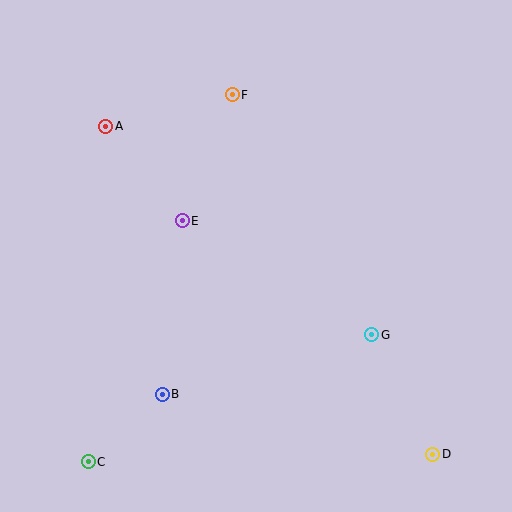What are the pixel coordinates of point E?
Point E is at (182, 221).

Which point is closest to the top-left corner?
Point A is closest to the top-left corner.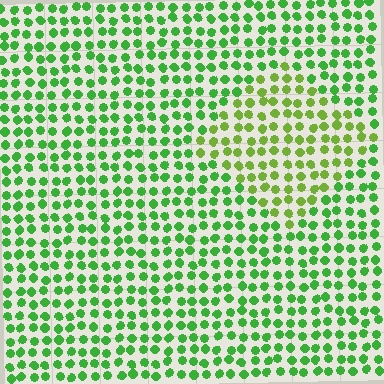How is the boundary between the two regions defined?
The boundary is defined purely by a slight shift in hue (about 29 degrees). Spacing, size, and orientation are identical on both sides.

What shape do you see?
I see a diamond.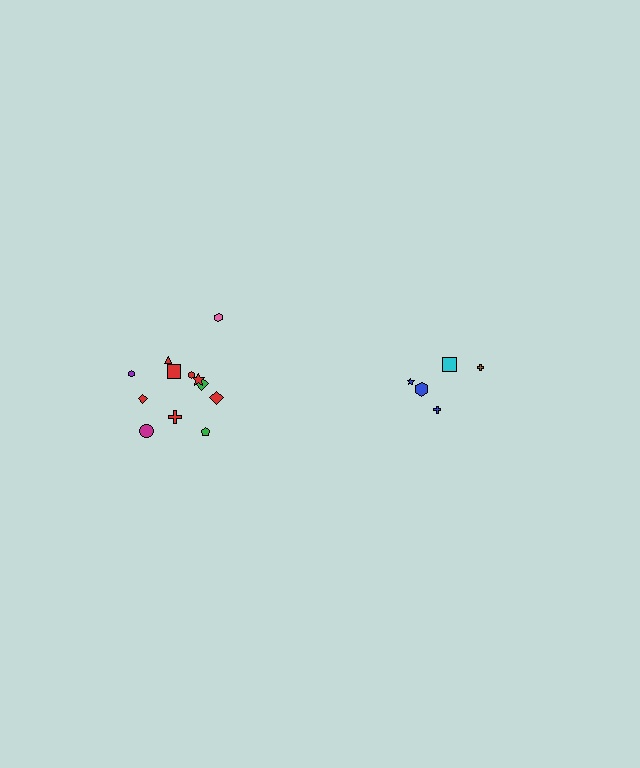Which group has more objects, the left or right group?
The left group.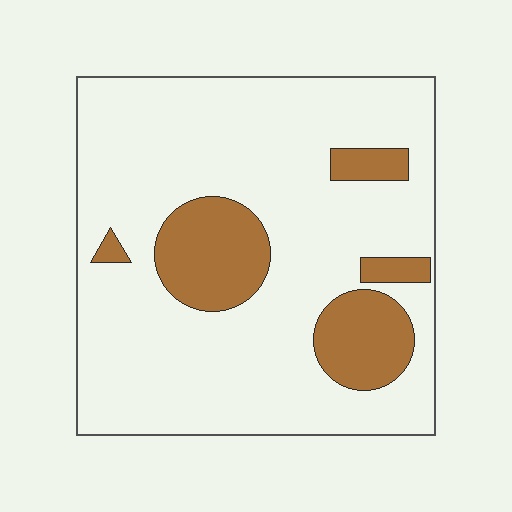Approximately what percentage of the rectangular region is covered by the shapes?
Approximately 20%.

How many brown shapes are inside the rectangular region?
5.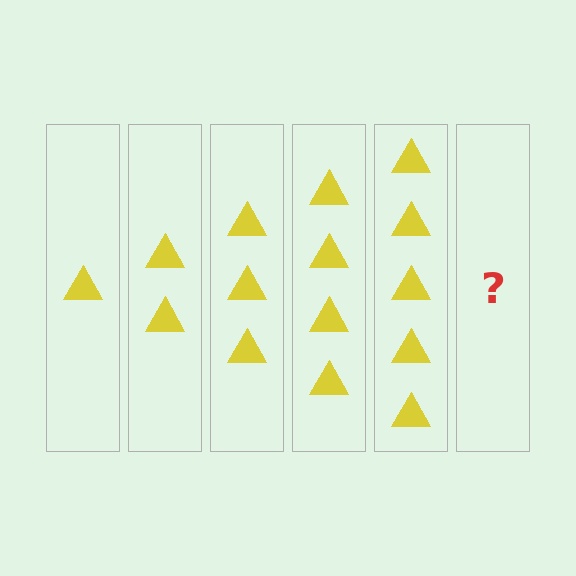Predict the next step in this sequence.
The next step is 6 triangles.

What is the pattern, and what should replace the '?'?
The pattern is that each step adds one more triangle. The '?' should be 6 triangles.